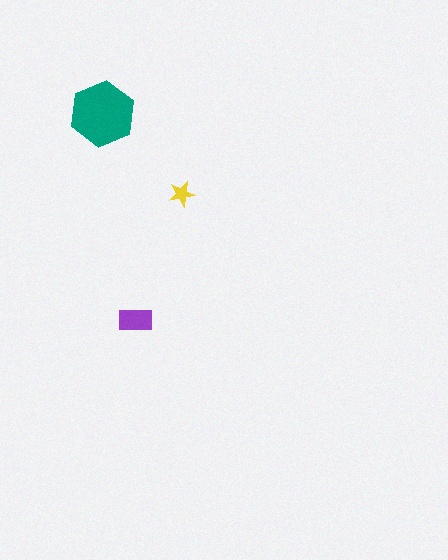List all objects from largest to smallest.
The teal hexagon, the purple rectangle, the yellow star.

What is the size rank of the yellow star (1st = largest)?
3rd.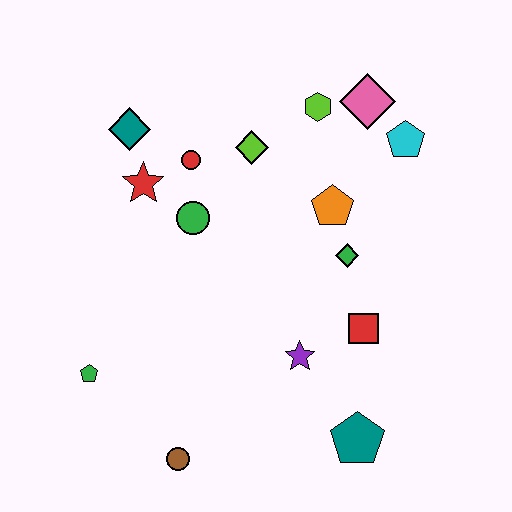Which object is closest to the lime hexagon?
The pink diamond is closest to the lime hexagon.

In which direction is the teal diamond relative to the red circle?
The teal diamond is to the left of the red circle.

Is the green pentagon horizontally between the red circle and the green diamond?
No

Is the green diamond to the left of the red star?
No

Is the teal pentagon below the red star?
Yes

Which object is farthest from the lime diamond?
The brown circle is farthest from the lime diamond.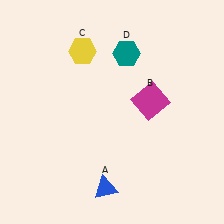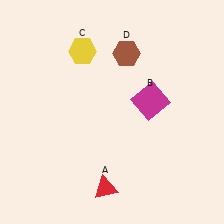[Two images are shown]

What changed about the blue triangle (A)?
In Image 1, A is blue. In Image 2, it changed to red.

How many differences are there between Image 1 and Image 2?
There are 2 differences between the two images.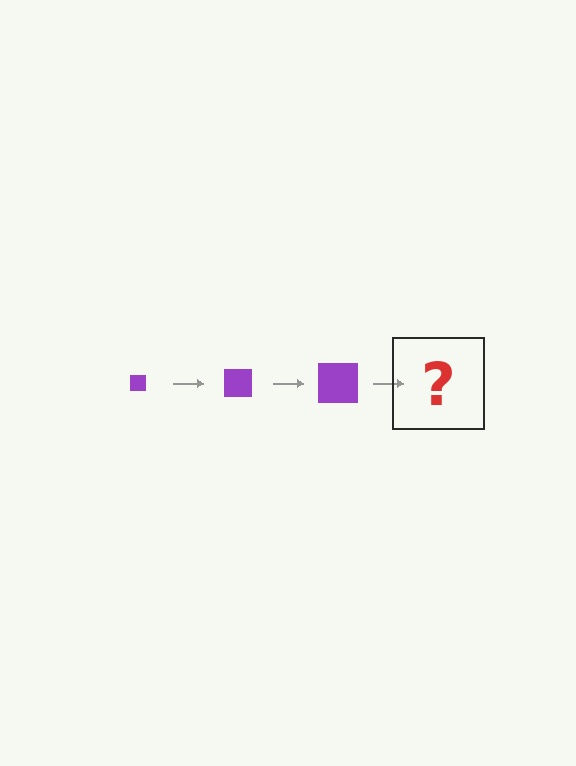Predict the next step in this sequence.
The next step is a purple square, larger than the previous one.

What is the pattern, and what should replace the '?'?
The pattern is that the square gets progressively larger each step. The '?' should be a purple square, larger than the previous one.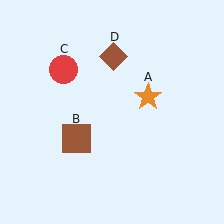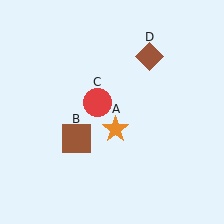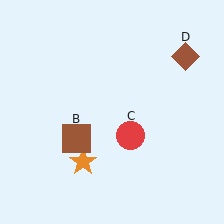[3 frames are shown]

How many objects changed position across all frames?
3 objects changed position: orange star (object A), red circle (object C), brown diamond (object D).